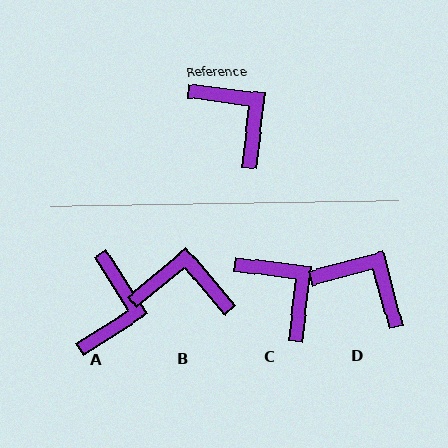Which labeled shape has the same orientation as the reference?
C.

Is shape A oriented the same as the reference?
No, it is off by about 51 degrees.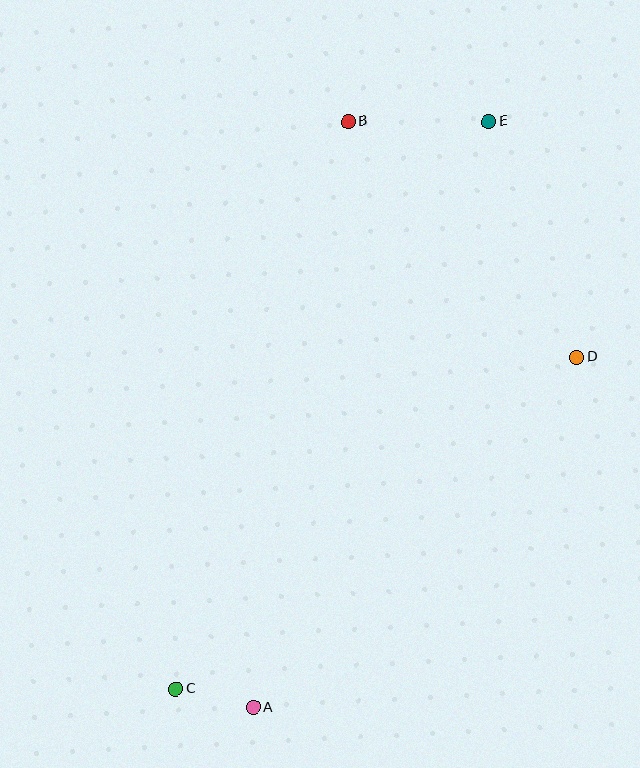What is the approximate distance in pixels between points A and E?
The distance between A and E is approximately 631 pixels.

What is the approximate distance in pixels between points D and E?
The distance between D and E is approximately 252 pixels.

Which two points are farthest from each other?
Points C and E are farthest from each other.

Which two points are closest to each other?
Points A and C are closest to each other.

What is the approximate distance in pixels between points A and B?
The distance between A and B is approximately 594 pixels.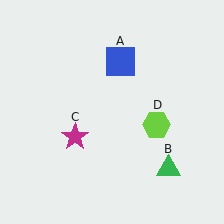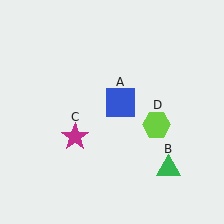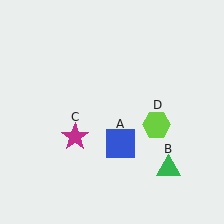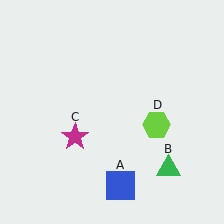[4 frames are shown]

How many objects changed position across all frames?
1 object changed position: blue square (object A).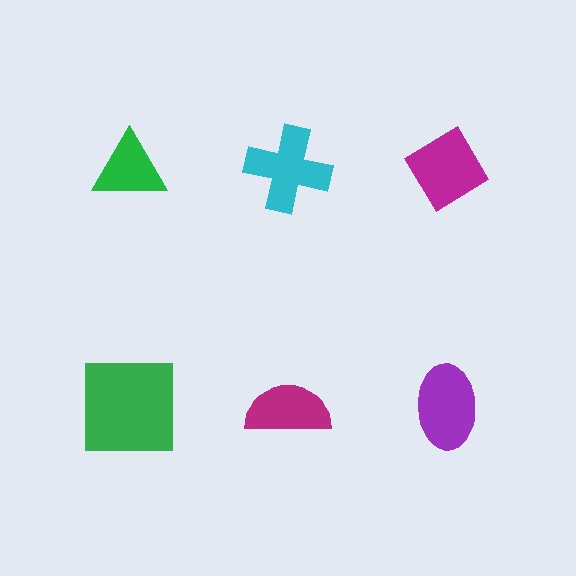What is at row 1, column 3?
A magenta diamond.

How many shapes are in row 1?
3 shapes.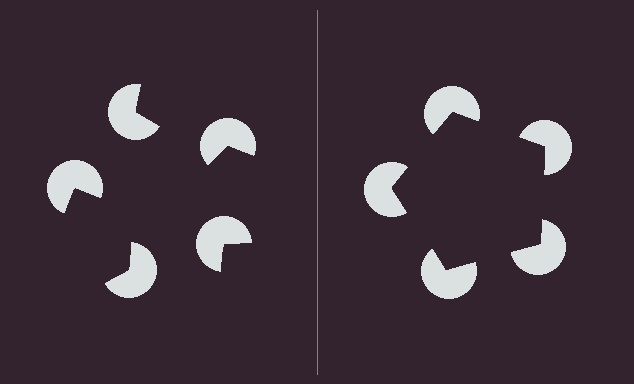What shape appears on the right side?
An illusory pentagon.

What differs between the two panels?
The pac-man discs are positioned identically on both sides; only the wedge orientations differ. On the right they align to a pentagon; on the left they are misaligned.